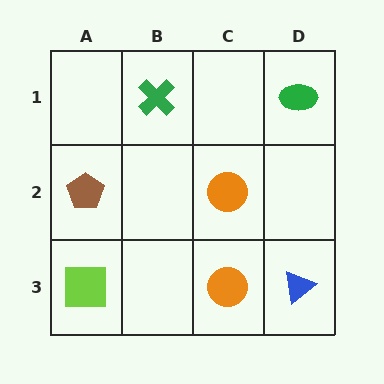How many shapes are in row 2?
2 shapes.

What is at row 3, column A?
A lime square.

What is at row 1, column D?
A green ellipse.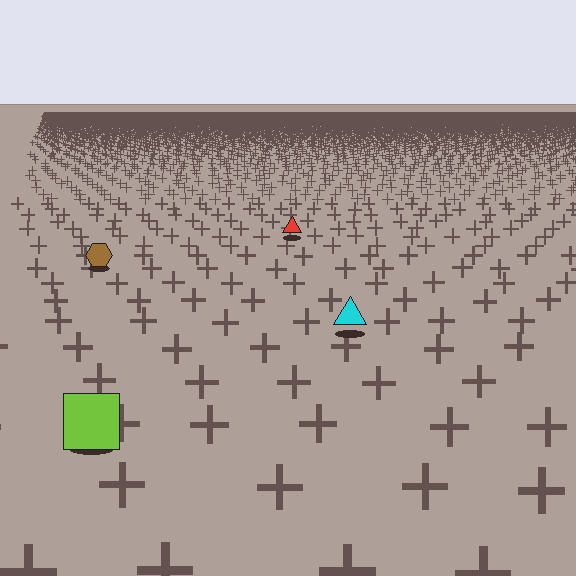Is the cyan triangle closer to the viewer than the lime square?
No. The lime square is closer — you can tell from the texture gradient: the ground texture is coarser near it.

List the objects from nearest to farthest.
From nearest to farthest: the lime square, the cyan triangle, the brown hexagon, the red triangle.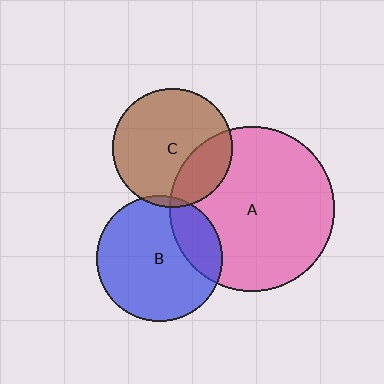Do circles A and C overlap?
Yes.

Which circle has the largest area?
Circle A (pink).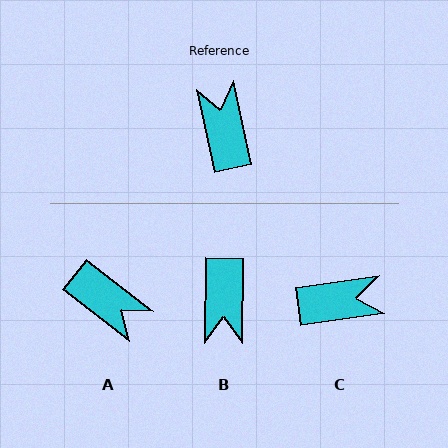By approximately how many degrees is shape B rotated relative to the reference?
Approximately 167 degrees counter-clockwise.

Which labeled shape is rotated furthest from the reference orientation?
B, about 167 degrees away.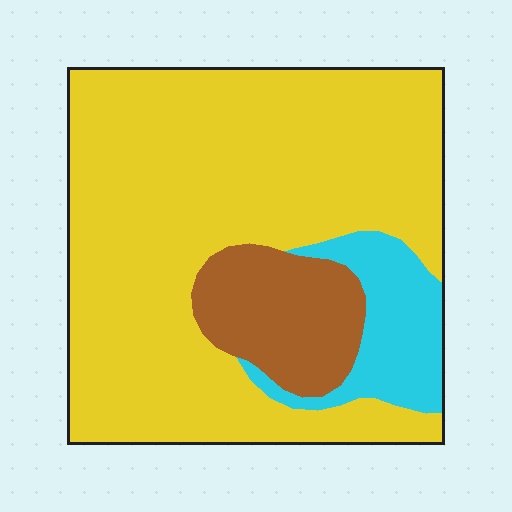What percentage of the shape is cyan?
Cyan takes up about one eighth (1/8) of the shape.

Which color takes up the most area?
Yellow, at roughly 75%.